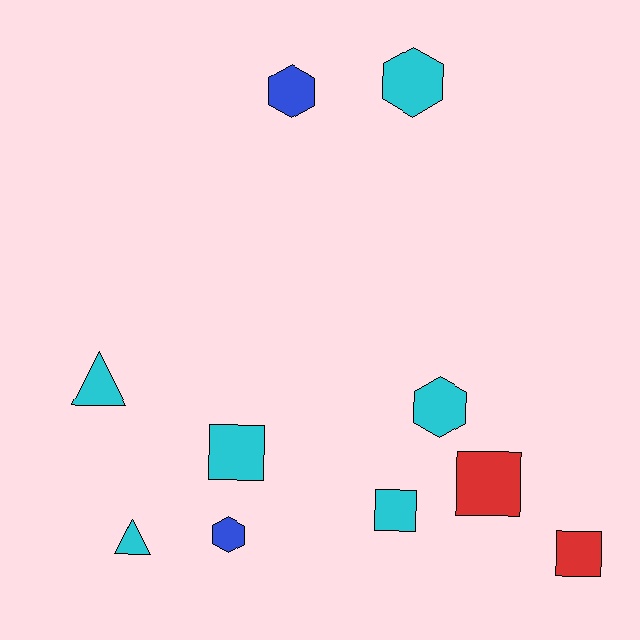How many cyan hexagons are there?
There are 2 cyan hexagons.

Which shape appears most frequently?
Hexagon, with 4 objects.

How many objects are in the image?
There are 10 objects.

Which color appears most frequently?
Cyan, with 6 objects.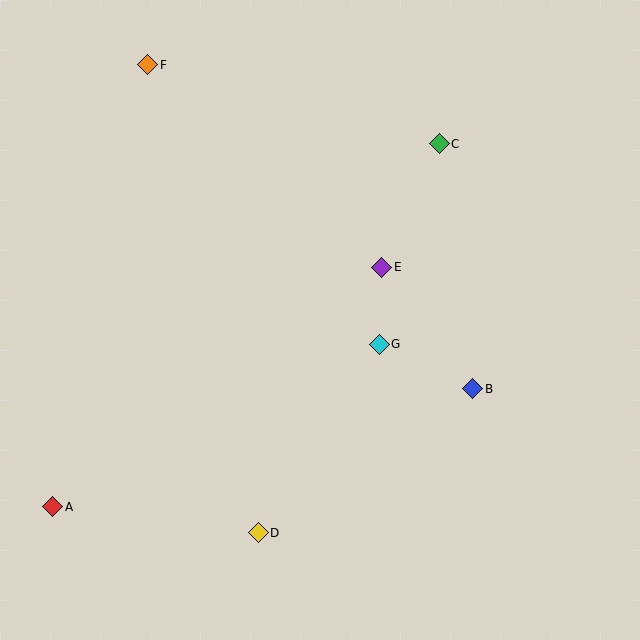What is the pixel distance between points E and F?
The distance between E and F is 309 pixels.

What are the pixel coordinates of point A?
Point A is at (53, 507).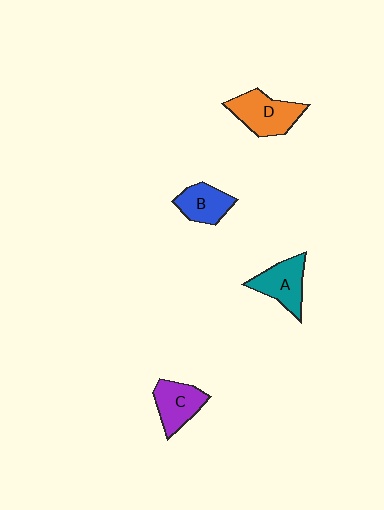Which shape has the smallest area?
Shape B (blue).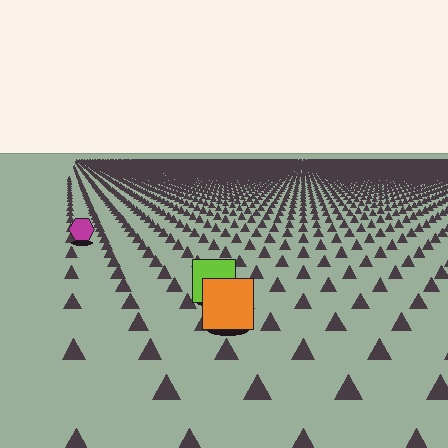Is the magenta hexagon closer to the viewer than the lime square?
No. The lime square is closer — you can tell from the texture gradient: the ground texture is coarser near it.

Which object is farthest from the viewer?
The magenta hexagon is farthest from the viewer. It appears smaller and the ground texture around it is denser.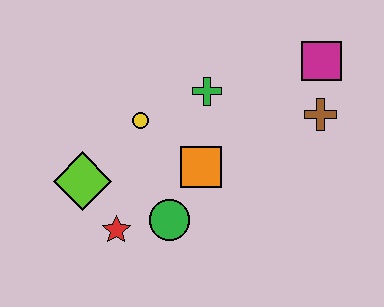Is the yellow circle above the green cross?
No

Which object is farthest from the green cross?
The red star is farthest from the green cross.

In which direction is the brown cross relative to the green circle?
The brown cross is to the right of the green circle.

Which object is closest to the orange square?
The green circle is closest to the orange square.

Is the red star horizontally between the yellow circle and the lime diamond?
Yes